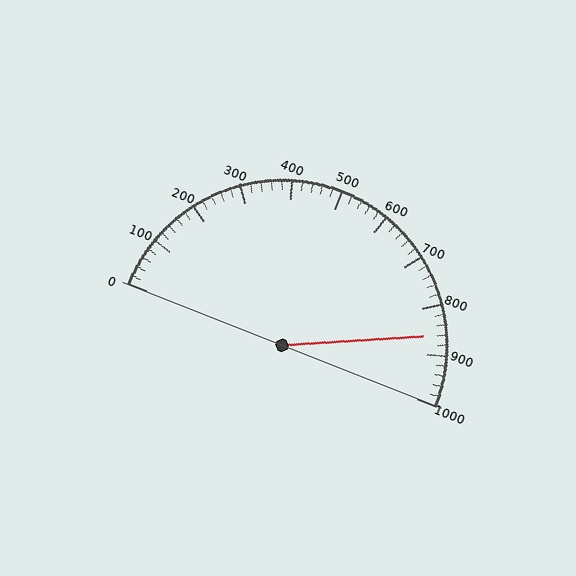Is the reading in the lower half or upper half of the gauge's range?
The reading is in the upper half of the range (0 to 1000).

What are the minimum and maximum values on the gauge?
The gauge ranges from 0 to 1000.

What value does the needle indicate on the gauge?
The needle indicates approximately 860.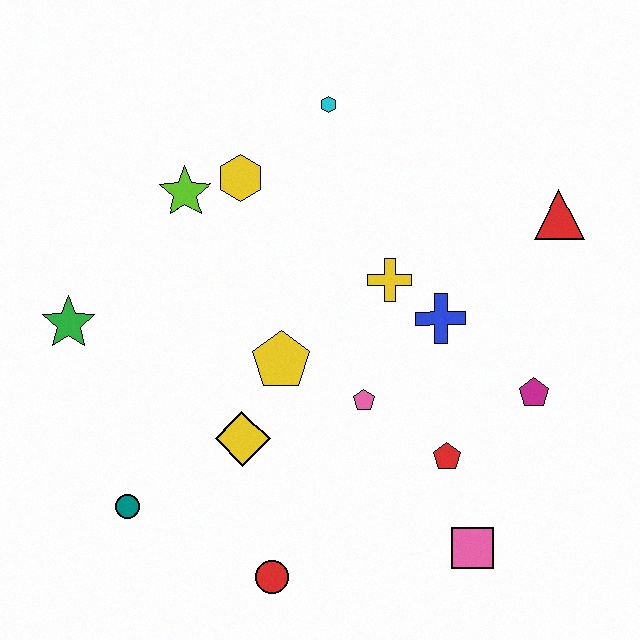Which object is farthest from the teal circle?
The red triangle is farthest from the teal circle.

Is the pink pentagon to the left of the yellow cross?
Yes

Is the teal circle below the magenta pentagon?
Yes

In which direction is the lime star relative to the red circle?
The lime star is above the red circle.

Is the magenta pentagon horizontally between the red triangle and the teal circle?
Yes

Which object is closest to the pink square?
The red pentagon is closest to the pink square.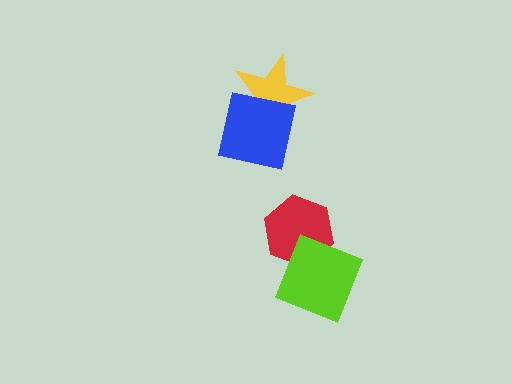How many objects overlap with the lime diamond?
1 object overlaps with the lime diamond.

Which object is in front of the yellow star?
The blue square is in front of the yellow star.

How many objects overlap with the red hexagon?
1 object overlaps with the red hexagon.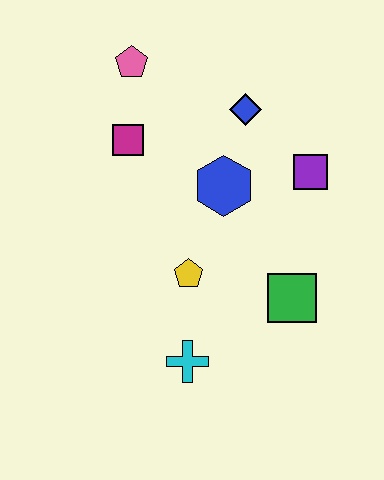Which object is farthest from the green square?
The pink pentagon is farthest from the green square.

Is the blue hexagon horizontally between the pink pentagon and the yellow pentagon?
No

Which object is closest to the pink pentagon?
The magenta square is closest to the pink pentagon.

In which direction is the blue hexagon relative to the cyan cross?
The blue hexagon is above the cyan cross.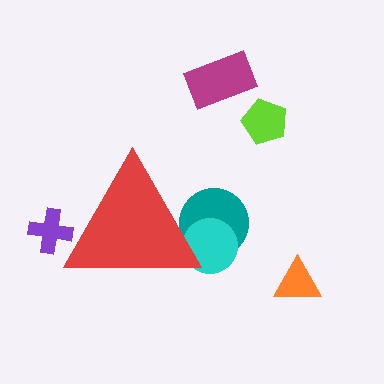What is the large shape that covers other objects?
A red triangle.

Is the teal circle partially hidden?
Yes, the teal circle is partially hidden behind the red triangle.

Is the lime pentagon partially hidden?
No, the lime pentagon is fully visible.